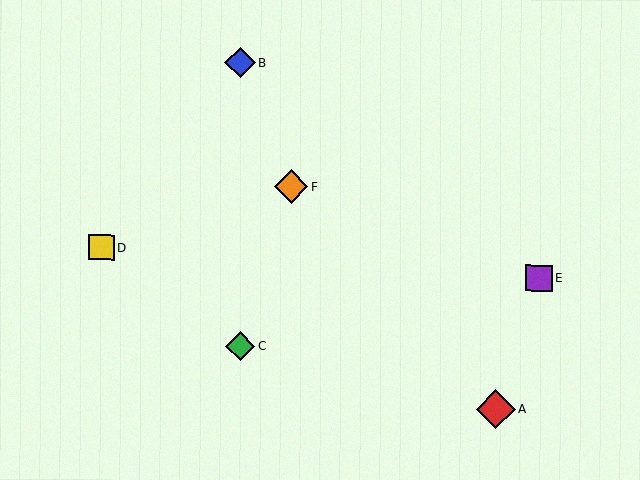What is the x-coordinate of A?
Object A is at x≈495.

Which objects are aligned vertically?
Objects B, C are aligned vertically.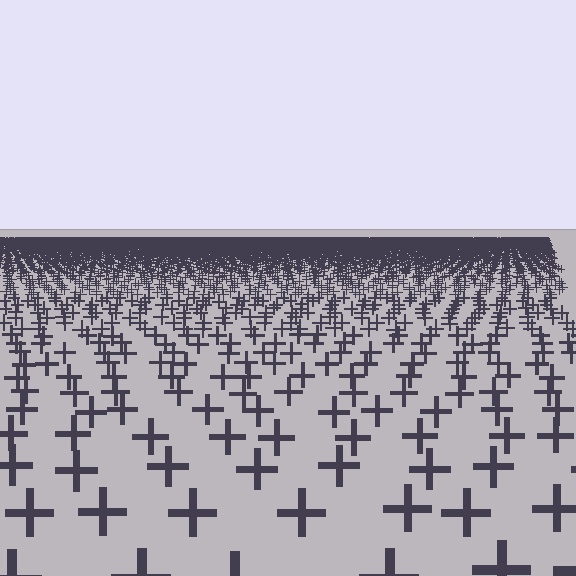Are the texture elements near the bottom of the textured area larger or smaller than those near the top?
Larger. Near the bottom, elements are closer to the viewer and appear at a bigger on-screen size.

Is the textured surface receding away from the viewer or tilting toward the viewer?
The surface is receding away from the viewer. Texture elements get smaller and denser toward the top.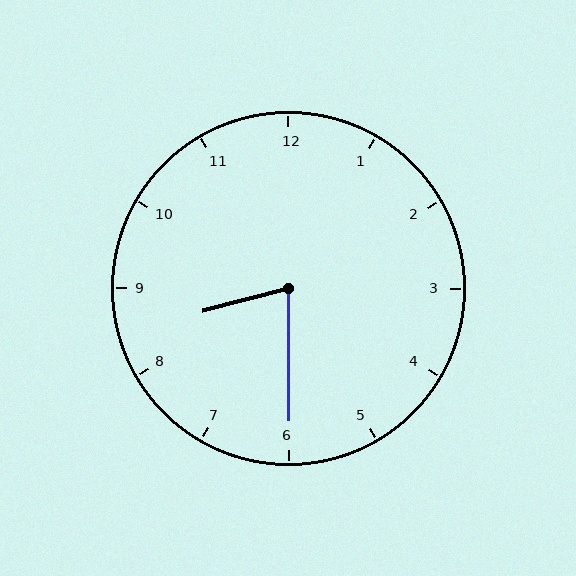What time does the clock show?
8:30.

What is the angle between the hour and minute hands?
Approximately 75 degrees.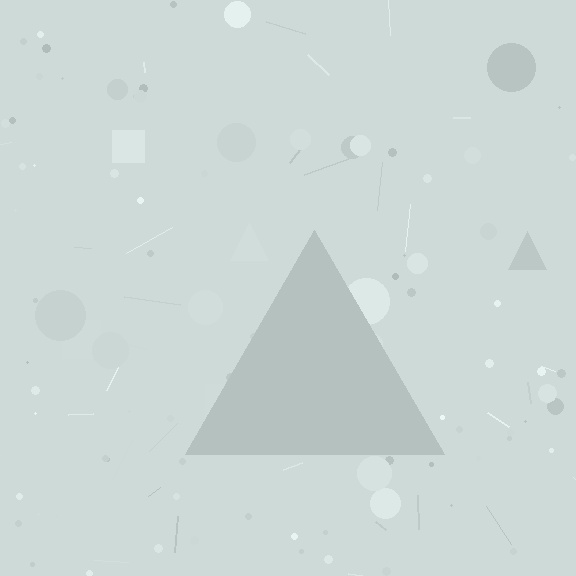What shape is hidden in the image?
A triangle is hidden in the image.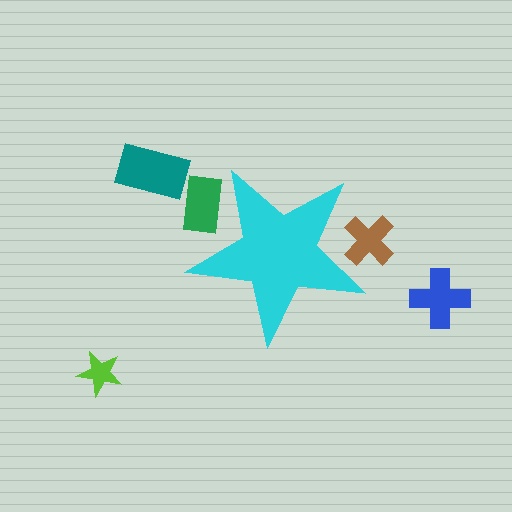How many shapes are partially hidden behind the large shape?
2 shapes are partially hidden.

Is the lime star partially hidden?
No, the lime star is fully visible.